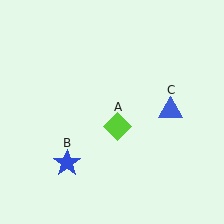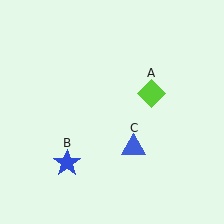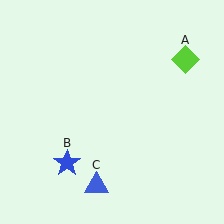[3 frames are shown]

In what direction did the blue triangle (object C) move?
The blue triangle (object C) moved down and to the left.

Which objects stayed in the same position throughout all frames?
Blue star (object B) remained stationary.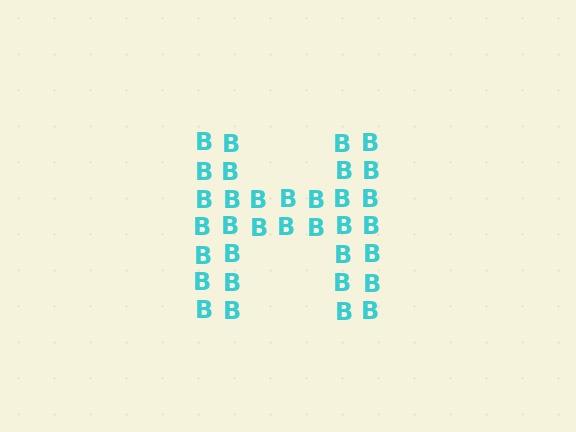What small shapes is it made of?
It is made of small letter B's.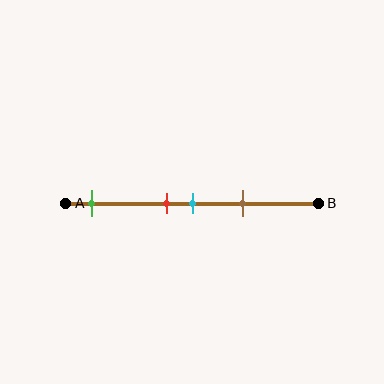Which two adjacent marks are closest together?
The red and cyan marks are the closest adjacent pair.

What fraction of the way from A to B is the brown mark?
The brown mark is approximately 70% (0.7) of the way from A to B.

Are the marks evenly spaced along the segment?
No, the marks are not evenly spaced.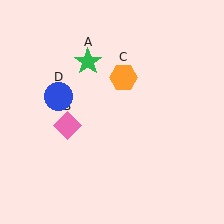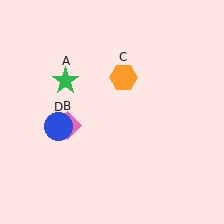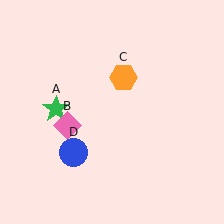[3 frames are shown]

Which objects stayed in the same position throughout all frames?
Pink diamond (object B) and orange hexagon (object C) remained stationary.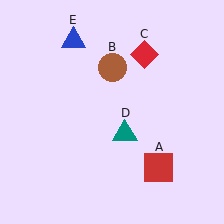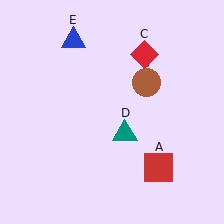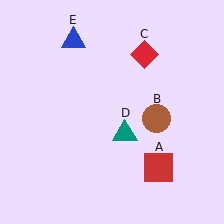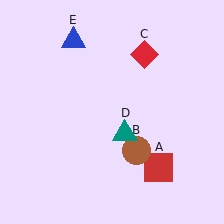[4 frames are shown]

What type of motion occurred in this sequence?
The brown circle (object B) rotated clockwise around the center of the scene.